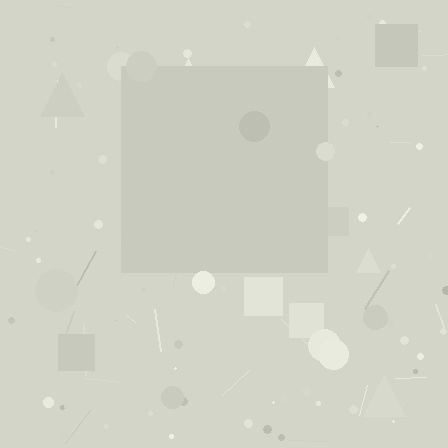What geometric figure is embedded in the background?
A square is embedded in the background.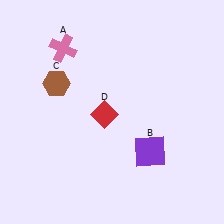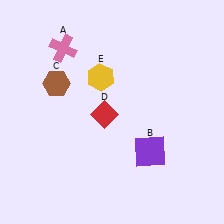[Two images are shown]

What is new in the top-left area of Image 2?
A yellow hexagon (E) was added in the top-left area of Image 2.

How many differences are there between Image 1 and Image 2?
There is 1 difference between the two images.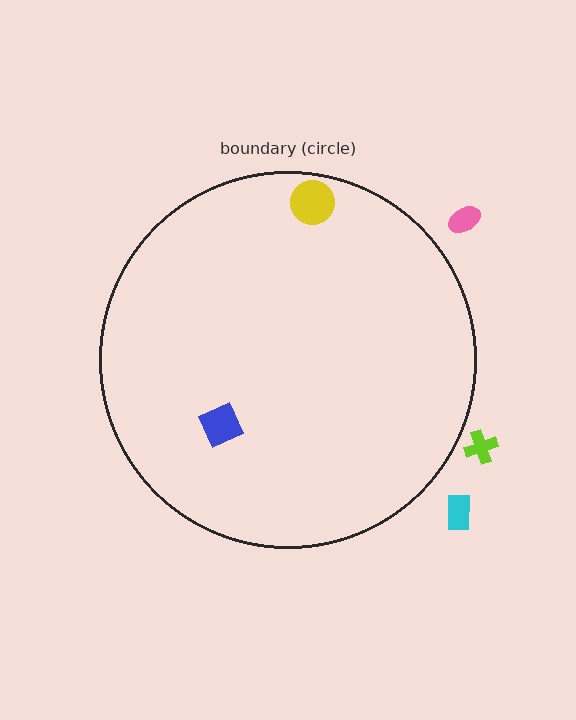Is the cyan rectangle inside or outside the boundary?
Outside.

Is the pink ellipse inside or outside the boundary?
Outside.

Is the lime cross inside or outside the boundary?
Outside.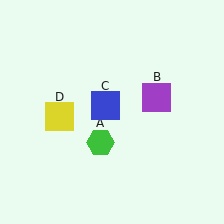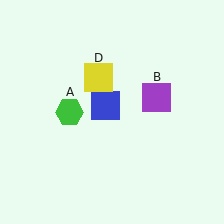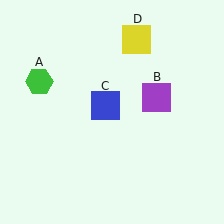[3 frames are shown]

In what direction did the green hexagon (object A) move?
The green hexagon (object A) moved up and to the left.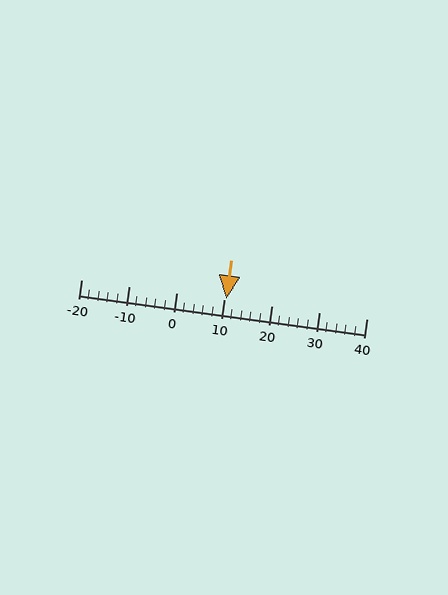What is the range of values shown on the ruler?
The ruler shows values from -20 to 40.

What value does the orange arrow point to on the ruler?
The orange arrow points to approximately 10.